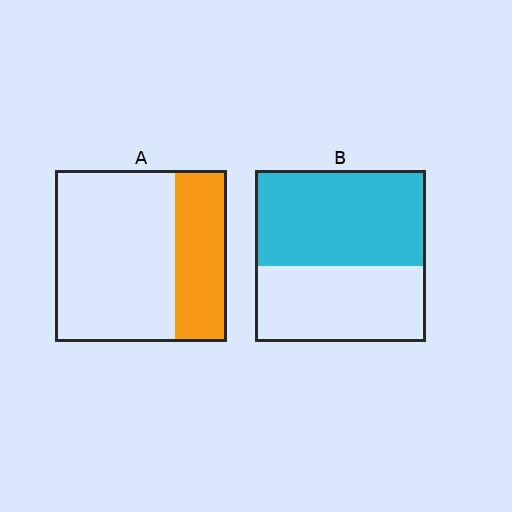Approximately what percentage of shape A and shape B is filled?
A is approximately 30% and B is approximately 55%.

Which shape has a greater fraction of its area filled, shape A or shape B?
Shape B.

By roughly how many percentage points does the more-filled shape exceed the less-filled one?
By roughly 25 percentage points (B over A).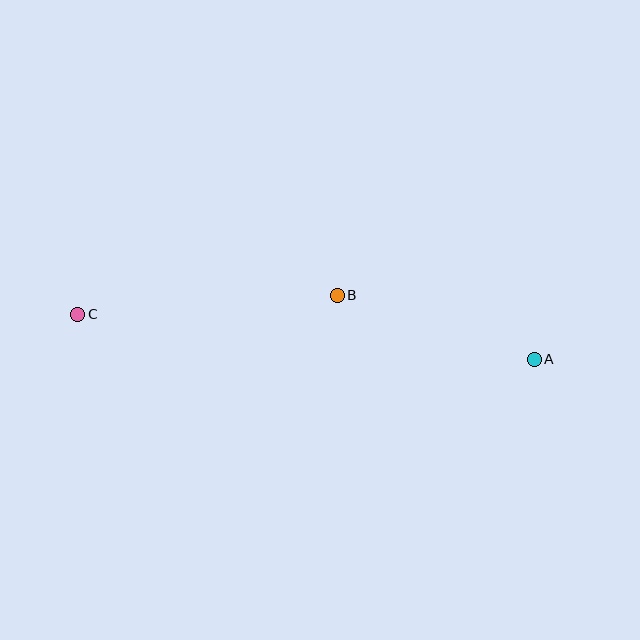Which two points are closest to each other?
Points A and B are closest to each other.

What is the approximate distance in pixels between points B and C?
The distance between B and C is approximately 260 pixels.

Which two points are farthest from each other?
Points A and C are farthest from each other.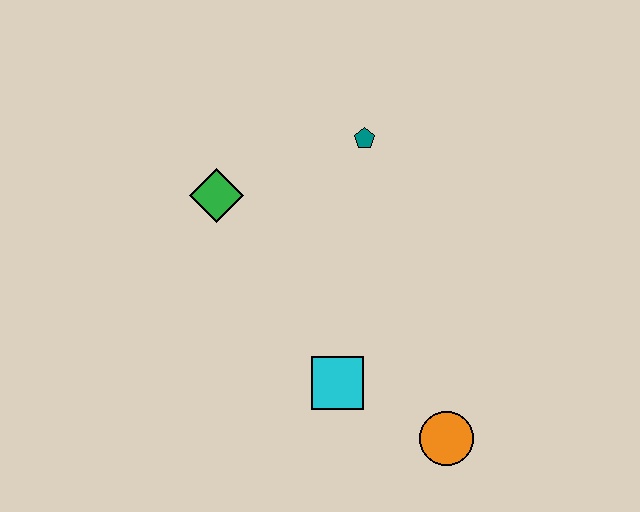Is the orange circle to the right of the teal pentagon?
Yes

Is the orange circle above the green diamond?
No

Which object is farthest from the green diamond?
The orange circle is farthest from the green diamond.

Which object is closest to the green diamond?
The teal pentagon is closest to the green diamond.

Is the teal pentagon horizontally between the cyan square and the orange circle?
Yes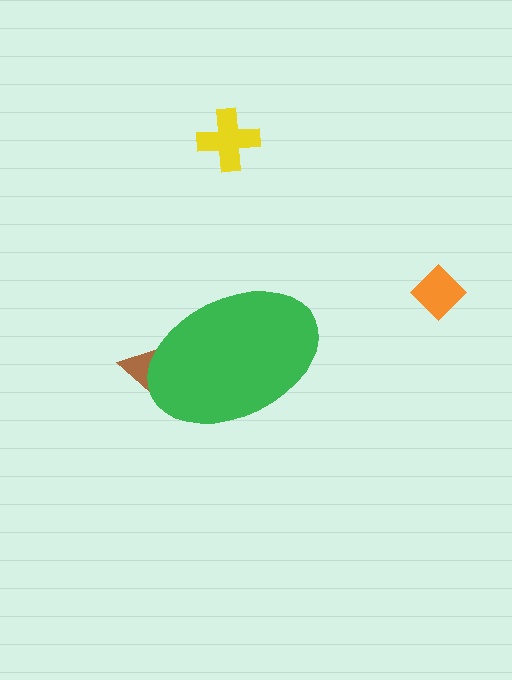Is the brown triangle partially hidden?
Yes, the brown triangle is partially hidden behind the green ellipse.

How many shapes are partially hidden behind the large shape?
1 shape is partially hidden.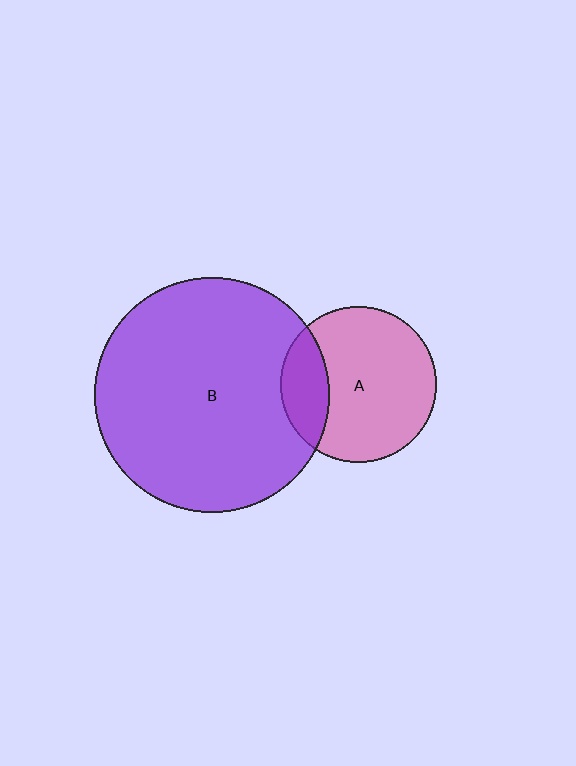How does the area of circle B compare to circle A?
Approximately 2.3 times.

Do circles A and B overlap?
Yes.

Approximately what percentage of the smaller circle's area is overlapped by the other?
Approximately 20%.